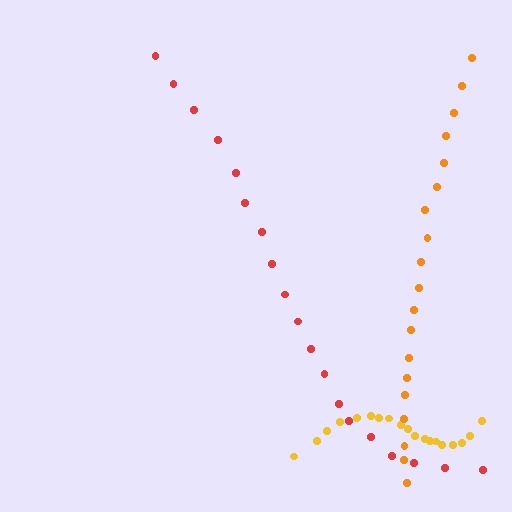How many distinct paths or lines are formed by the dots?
There are 3 distinct paths.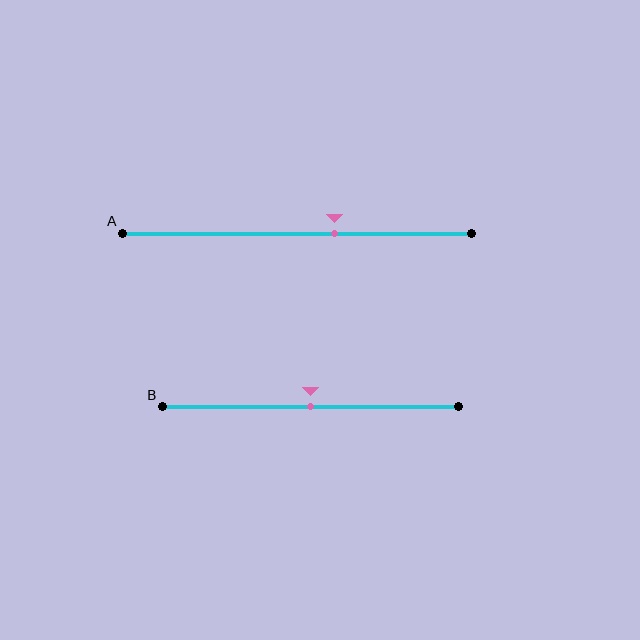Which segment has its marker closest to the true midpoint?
Segment B has its marker closest to the true midpoint.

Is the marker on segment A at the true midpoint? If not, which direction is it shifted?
No, the marker on segment A is shifted to the right by about 11% of the segment length.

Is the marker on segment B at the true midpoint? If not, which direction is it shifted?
Yes, the marker on segment B is at the true midpoint.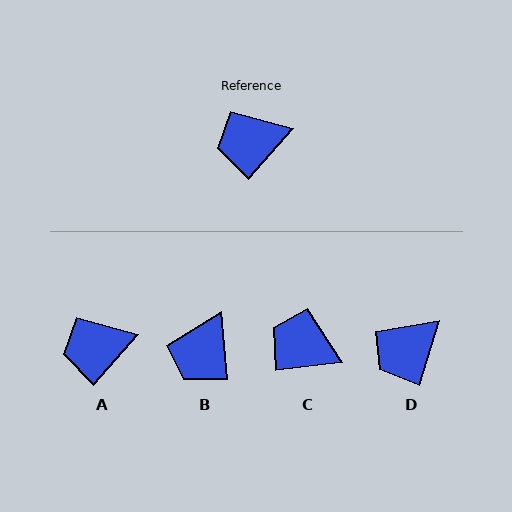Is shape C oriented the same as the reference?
No, it is off by about 42 degrees.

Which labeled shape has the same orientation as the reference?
A.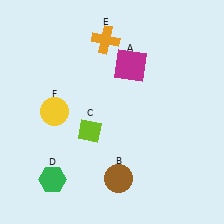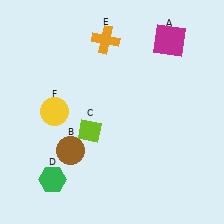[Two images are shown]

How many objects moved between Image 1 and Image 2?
2 objects moved between the two images.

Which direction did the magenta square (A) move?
The magenta square (A) moved right.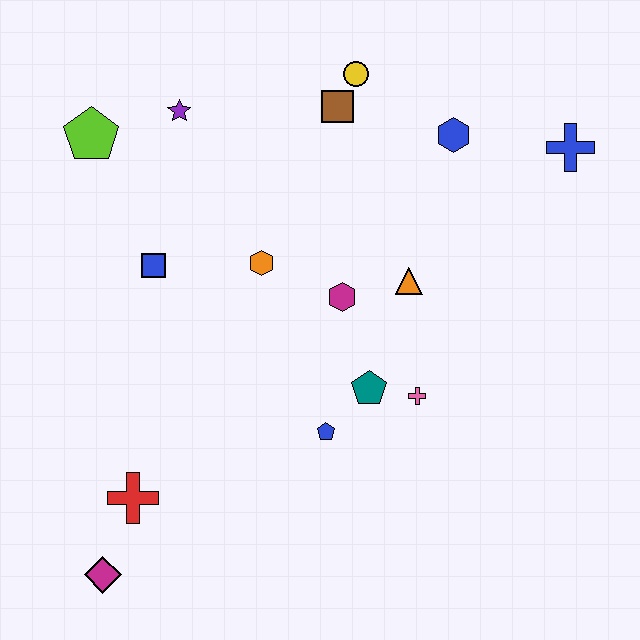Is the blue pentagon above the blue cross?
No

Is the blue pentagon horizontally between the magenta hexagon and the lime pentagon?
Yes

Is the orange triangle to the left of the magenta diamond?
No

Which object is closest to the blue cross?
The blue hexagon is closest to the blue cross.